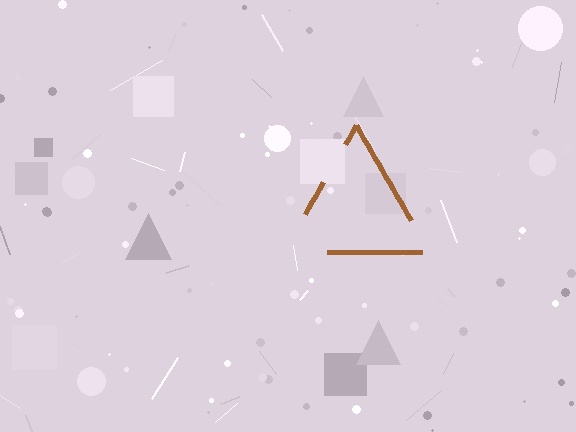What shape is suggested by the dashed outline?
The dashed outline suggests a triangle.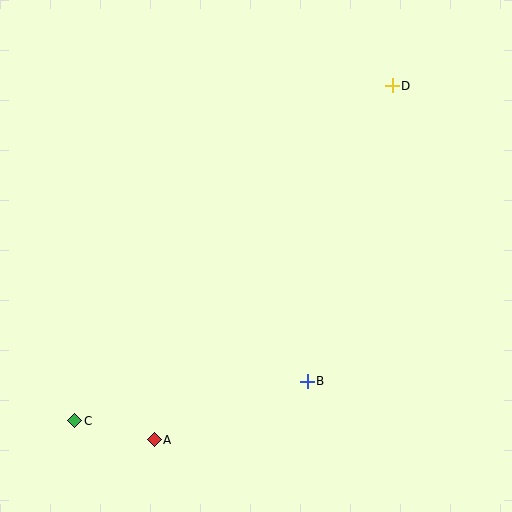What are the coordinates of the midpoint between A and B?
The midpoint between A and B is at (231, 410).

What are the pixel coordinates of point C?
Point C is at (75, 421).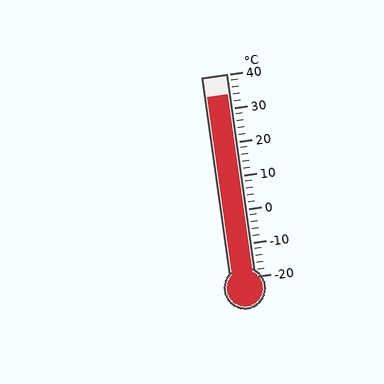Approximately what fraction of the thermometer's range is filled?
The thermometer is filled to approximately 90% of its range.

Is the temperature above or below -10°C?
The temperature is above -10°C.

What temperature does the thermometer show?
The thermometer shows approximately 34°C.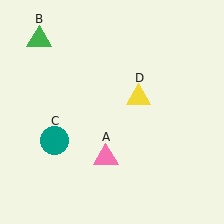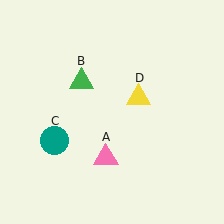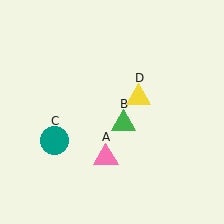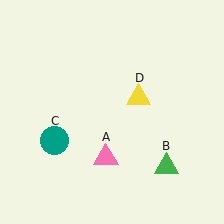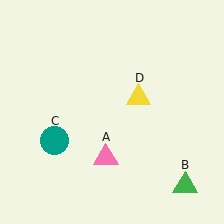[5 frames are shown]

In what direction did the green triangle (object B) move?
The green triangle (object B) moved down and to the right.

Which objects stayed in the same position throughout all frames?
Pink triangle (object A) and teal circle (object C) and yellow triangle (object D) remained stationary.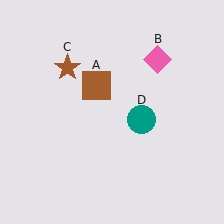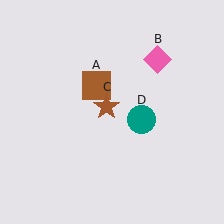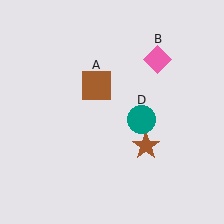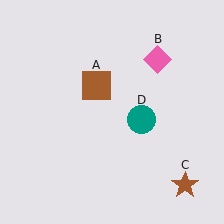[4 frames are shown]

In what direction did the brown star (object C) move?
The brown star (object C) moved down and to the right.